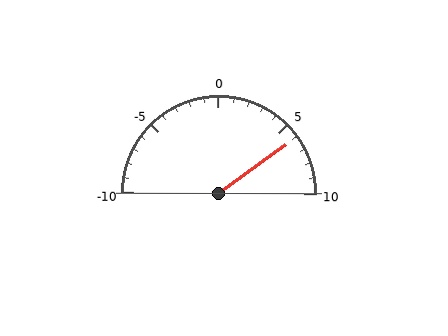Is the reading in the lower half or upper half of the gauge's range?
The reading is in the upper half of the range (-10 to 10).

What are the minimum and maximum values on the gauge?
The gauge ranges from -10 to 10.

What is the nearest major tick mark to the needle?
The nearest major tick mark is 5.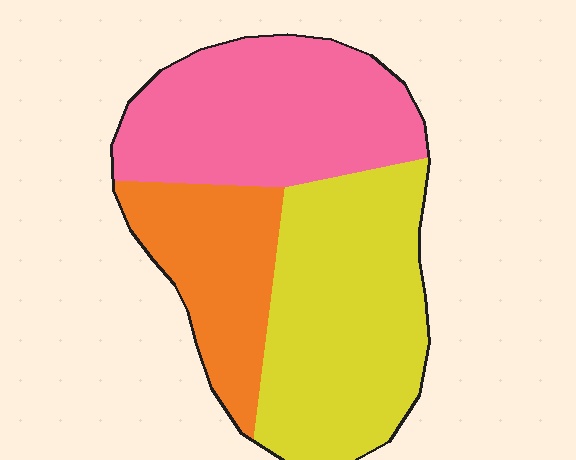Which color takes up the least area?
Orange, at roughly 20%.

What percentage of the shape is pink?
Pink covers around 35% of the shape.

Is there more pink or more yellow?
Yellow.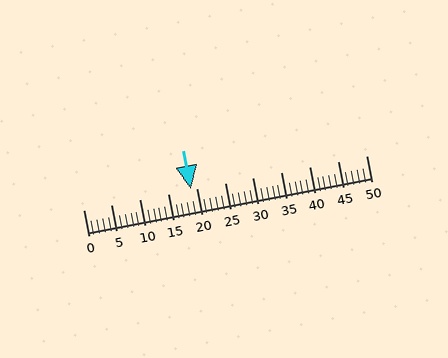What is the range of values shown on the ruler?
The ruler shows values from 0 to 50.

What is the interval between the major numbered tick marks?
The major tick marks are spaced 5 units apart.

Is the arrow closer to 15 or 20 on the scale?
The arrow is closer to 20.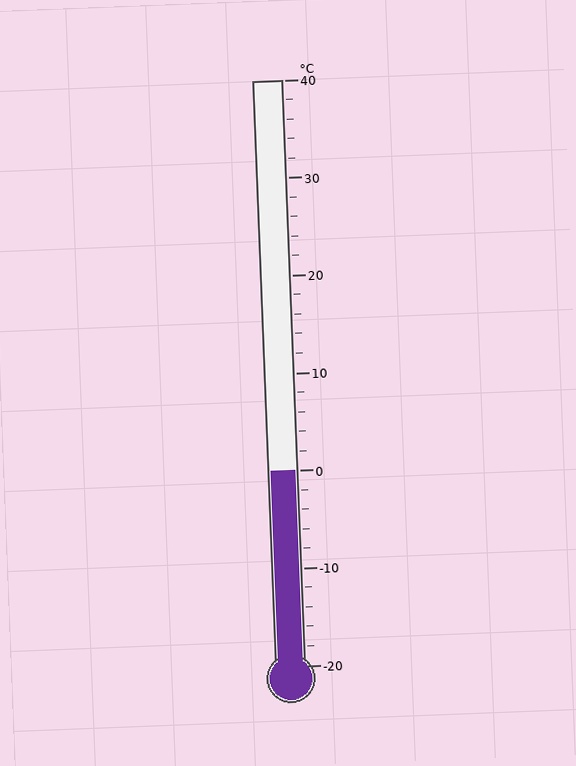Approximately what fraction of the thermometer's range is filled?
The thermometer is filled to approximately 35% of its range.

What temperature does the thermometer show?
The thermometer shows approximately 0°C.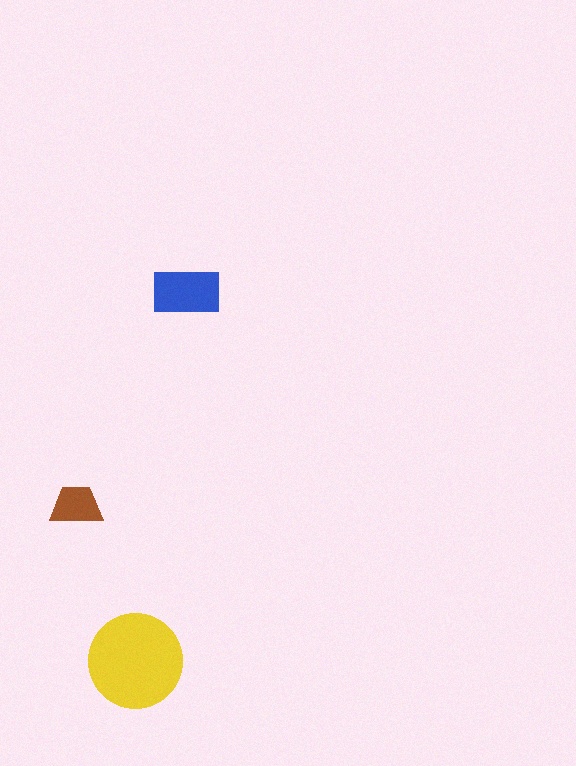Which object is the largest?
The yellow circle.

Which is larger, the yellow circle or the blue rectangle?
The yellow circle.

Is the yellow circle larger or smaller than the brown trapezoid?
Larger.